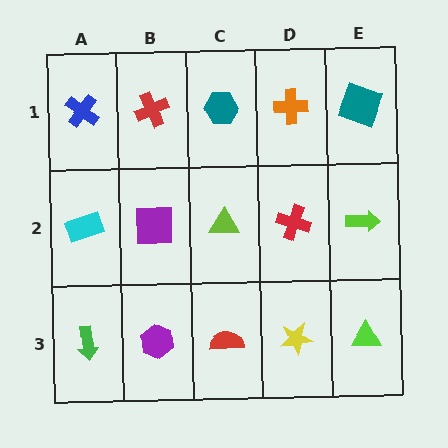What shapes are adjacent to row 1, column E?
A lime arrow (row 2, column E), an orange cross (row 1, column D).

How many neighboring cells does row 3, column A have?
2.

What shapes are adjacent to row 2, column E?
A teal square (row 1, column E), a lime triangle (row 3, column E), a red cross (row 2, column D).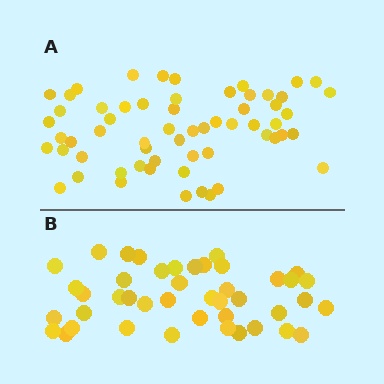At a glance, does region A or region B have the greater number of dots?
Region A (the top region) has more dots.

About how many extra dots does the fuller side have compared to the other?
Region A has approximately 15 more dots than region B.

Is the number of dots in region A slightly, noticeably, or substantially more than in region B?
Region A has noticeably more, but not dramatically so. The ratio is roughly 1.4 to 1.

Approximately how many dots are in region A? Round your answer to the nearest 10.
About 60 dots.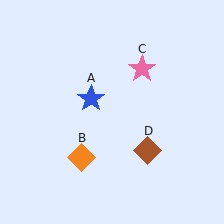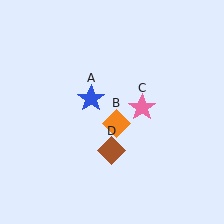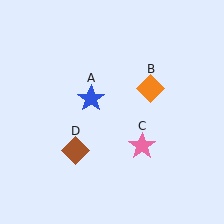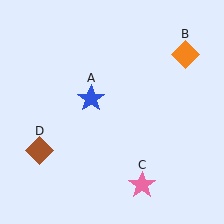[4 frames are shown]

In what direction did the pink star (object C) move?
The pink star (object C) moved down.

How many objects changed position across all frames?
3 objects changed position: orange diamond (object B), pink star (object C), brown diamond (object D).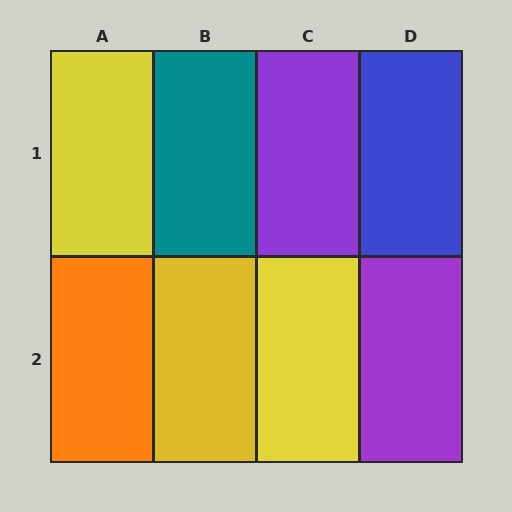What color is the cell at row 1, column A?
Yellow.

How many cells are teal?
1 cell is teal.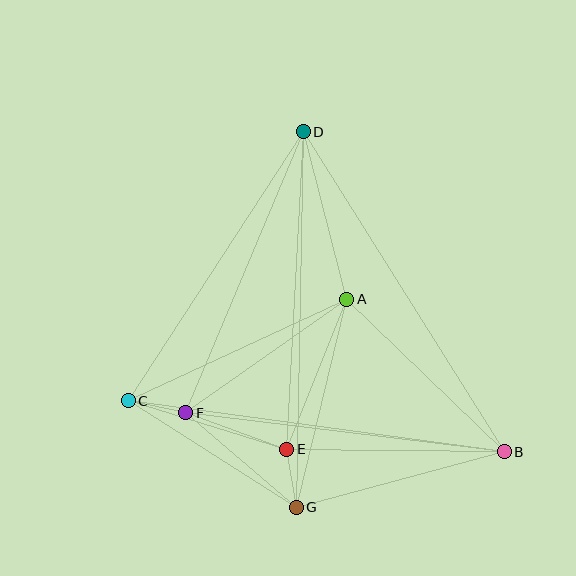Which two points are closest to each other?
Points C and F are closest to each other.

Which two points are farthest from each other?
Points B and C are farthest from each other.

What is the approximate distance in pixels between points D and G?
The distance between D and G is approximately 376 pixels.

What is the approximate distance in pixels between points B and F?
The distance between B and F is approximately 321 pixels.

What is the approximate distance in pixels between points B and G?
The distance between B and G is approximately 216 pixels.